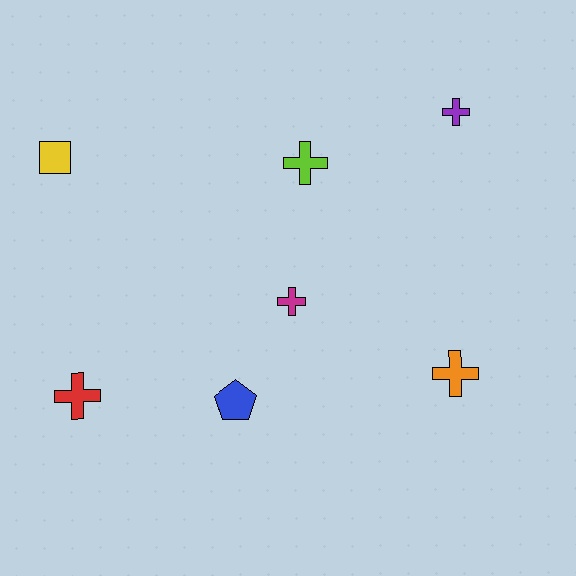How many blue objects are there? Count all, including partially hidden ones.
There is 1 blue object.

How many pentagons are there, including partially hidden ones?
There is 1 pentagon.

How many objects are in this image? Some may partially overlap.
There are 7 objects.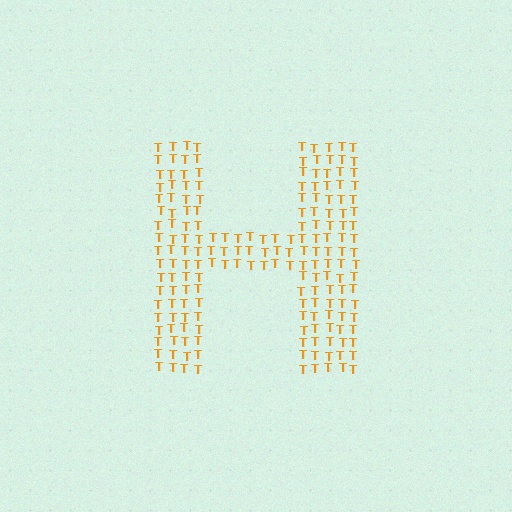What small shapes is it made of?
It is made of small letter T's.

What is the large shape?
The large shape is the letter H.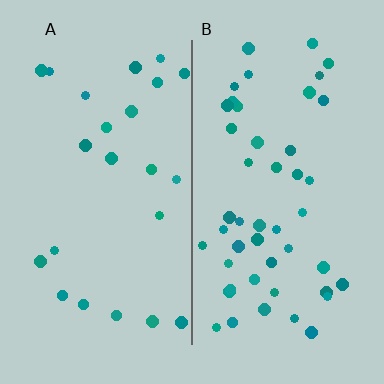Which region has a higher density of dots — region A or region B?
B (the right).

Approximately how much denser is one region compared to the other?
Approximately 2.0× — region B over region A.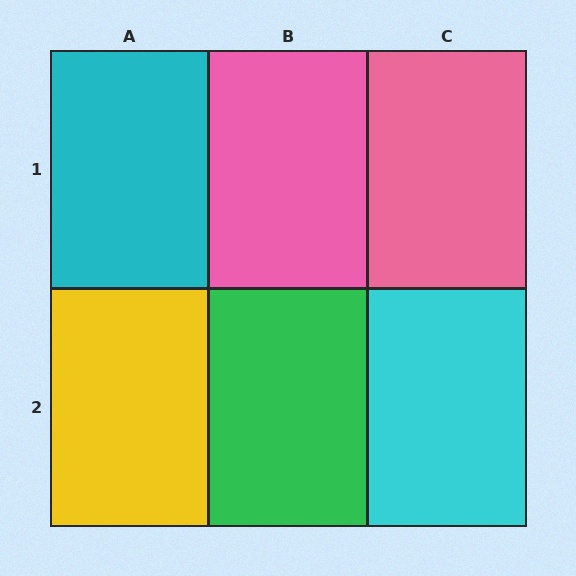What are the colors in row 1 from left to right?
Cyan, pink, pink.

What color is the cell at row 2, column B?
Green.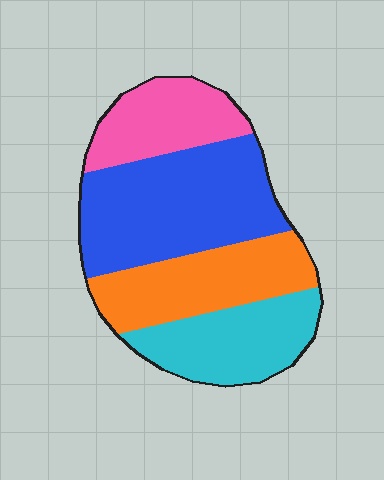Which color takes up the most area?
Blue, at roughly 35%.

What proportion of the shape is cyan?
Cyan takes up about one fifth (1/5) of the shape.